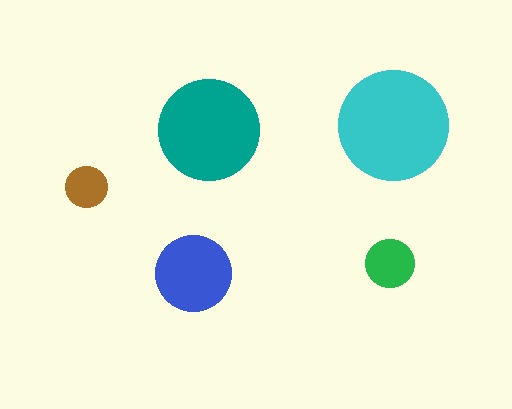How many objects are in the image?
There are 5 objects in the image.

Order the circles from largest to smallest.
the cyan one, the teal one, the blue one, the green one, the brown one.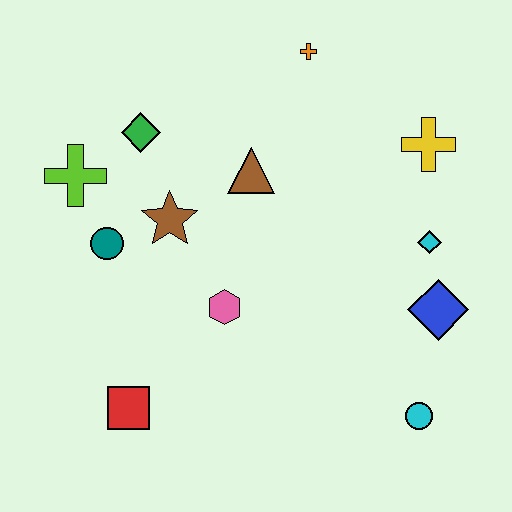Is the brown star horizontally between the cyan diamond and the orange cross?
No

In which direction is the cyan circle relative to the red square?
The cyan circle is to the right of the red square.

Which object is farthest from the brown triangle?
The cyan circle is farthest from the brown triangle.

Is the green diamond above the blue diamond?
Yes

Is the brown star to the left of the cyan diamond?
Yes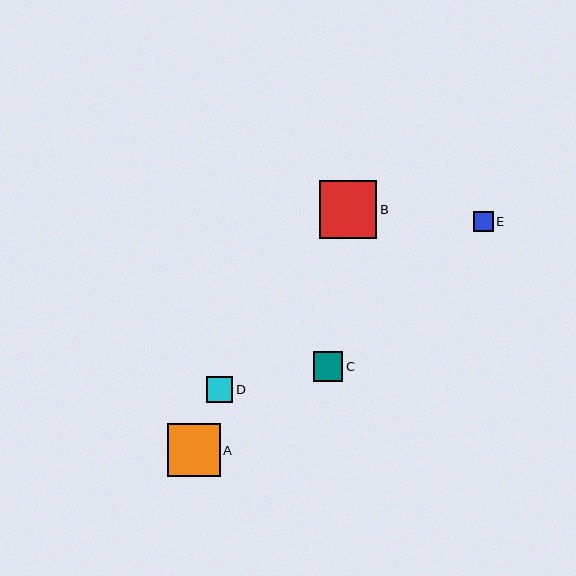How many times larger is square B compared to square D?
Square B is approximately 2.2 times the size of square D.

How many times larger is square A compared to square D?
Square A is approximately 2.0 times the size of square D.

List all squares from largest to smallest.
From largest to smallest: B, A, C, D, E.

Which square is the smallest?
Square E is the smallest with a size of approximately 19 pixels.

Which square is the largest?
Square B is the largest with a size of approximately 58 pixels.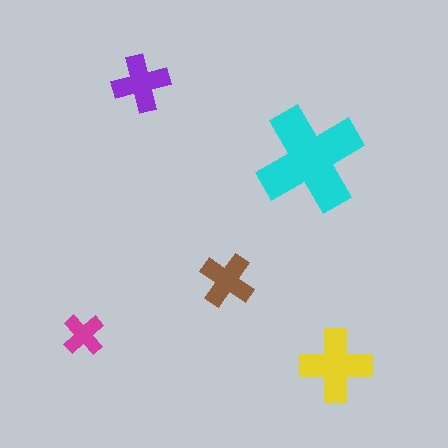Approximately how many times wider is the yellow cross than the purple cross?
About 1.5 times wider.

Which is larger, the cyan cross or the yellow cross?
The cyan one.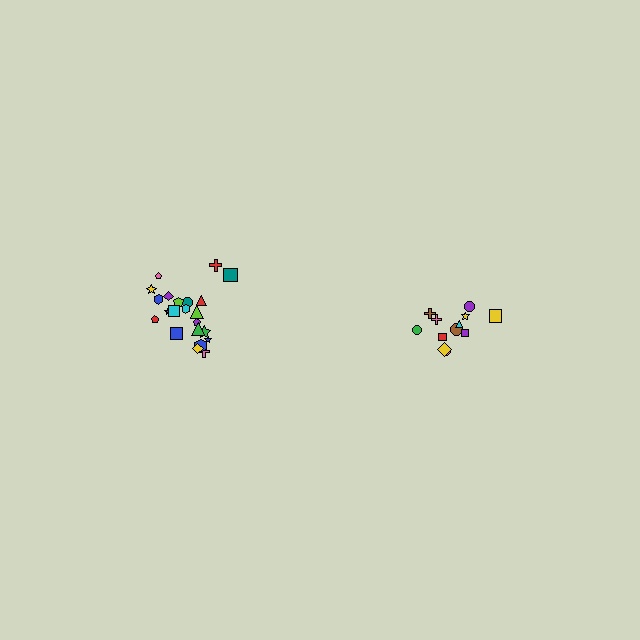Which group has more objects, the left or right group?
The left group.